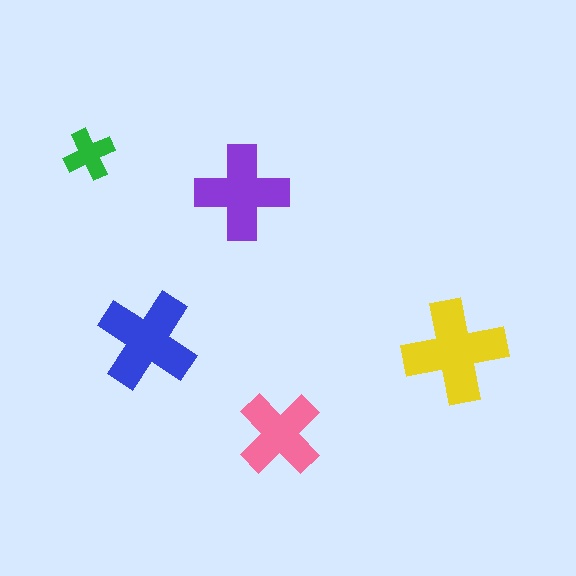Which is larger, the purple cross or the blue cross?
The blue one.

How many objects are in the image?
There are 5 objects in the image.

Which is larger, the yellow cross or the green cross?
The yellow one.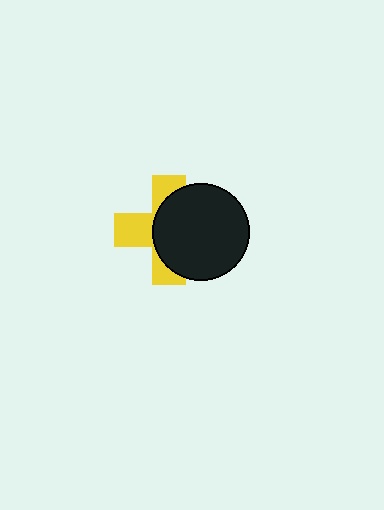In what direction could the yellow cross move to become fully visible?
The yellow cross could move left. That would shift it out from behind the black circle entirely.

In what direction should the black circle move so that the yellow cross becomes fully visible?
The black circle should move right. That is the shortest direction to clear the overlap and leave the yellow cross fully visible.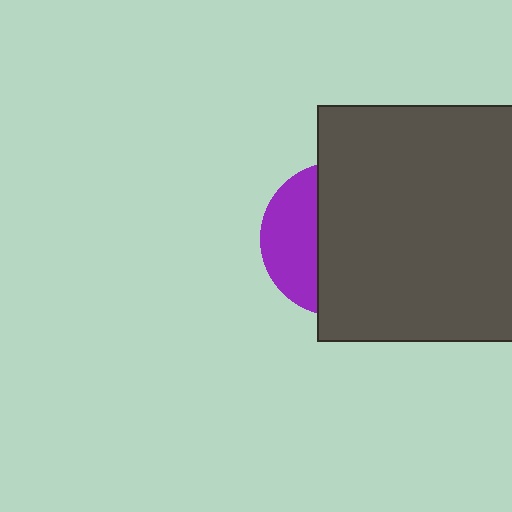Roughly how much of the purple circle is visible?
A small part of it is visible (roughly 34%).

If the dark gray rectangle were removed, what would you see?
You would see the complete purple circle.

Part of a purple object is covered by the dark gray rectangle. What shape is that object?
It is a circle.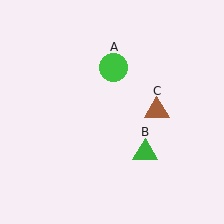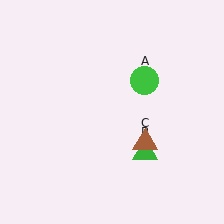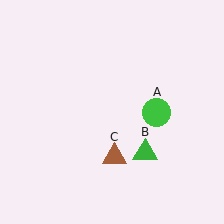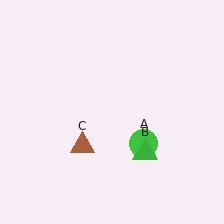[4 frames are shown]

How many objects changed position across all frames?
2 objects changed position: green circle (object A), brown triangle (object C).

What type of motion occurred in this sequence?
The green circle (object A), brown triangle (object C) rotated clockwise around the center of the scene.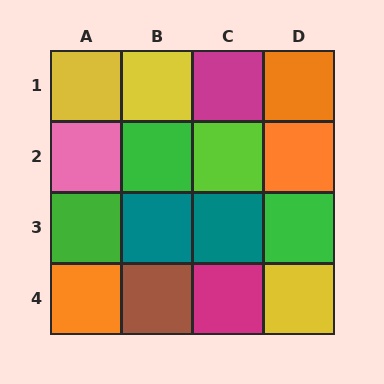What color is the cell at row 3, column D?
Green.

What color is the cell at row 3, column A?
Green.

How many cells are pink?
1 cell is pink.